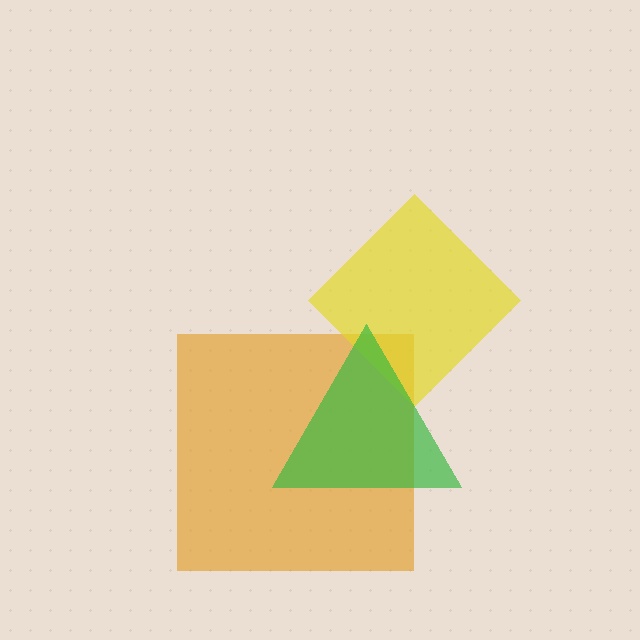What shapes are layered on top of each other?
The layered shapes are: an orange square, a yellow diamond, a green triangle.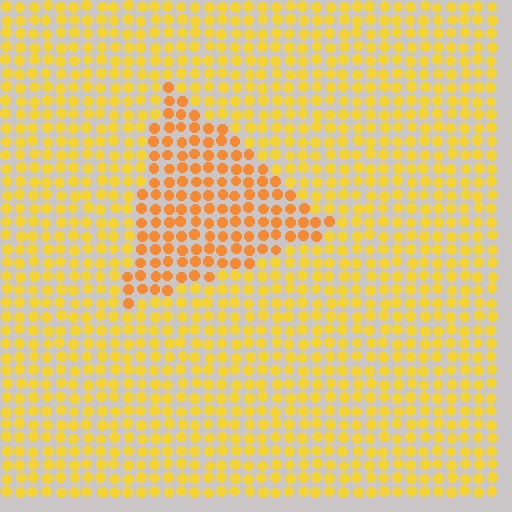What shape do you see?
I see a triangle.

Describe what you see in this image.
The image is filled with small yellow elements in a uniform arrangement. A triangle-shaped region is visible where the elements are tinted to a slightly different hue, forming a subtle color boundary.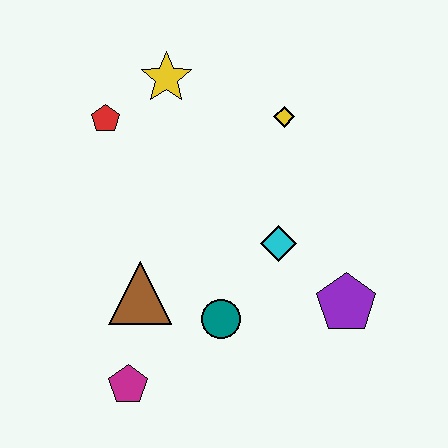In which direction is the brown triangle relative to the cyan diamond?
The brown triangle is to the left of the cyan diamond.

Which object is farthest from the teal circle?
The yellow star is farthest from the teal circle.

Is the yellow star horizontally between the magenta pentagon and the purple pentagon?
Yes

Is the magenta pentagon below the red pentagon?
Yes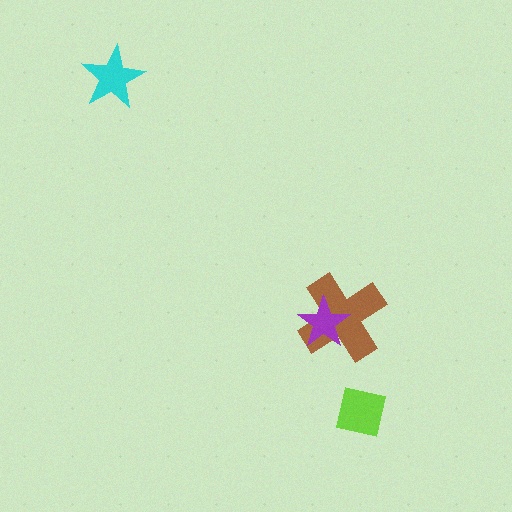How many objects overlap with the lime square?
0 objects overlap with the lime square.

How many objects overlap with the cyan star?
0 objects overlap with the cyan star.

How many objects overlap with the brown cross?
1 object overlaps with the brown cross.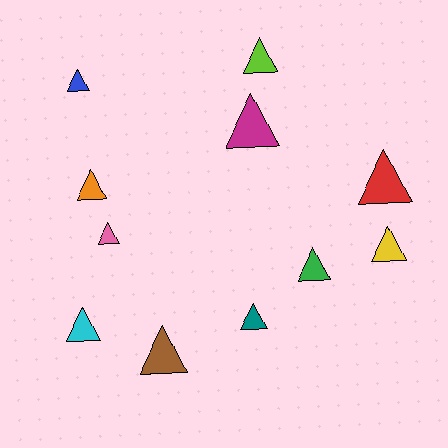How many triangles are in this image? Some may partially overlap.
There are 11 triangles.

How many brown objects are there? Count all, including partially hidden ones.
There is 1 brown object.